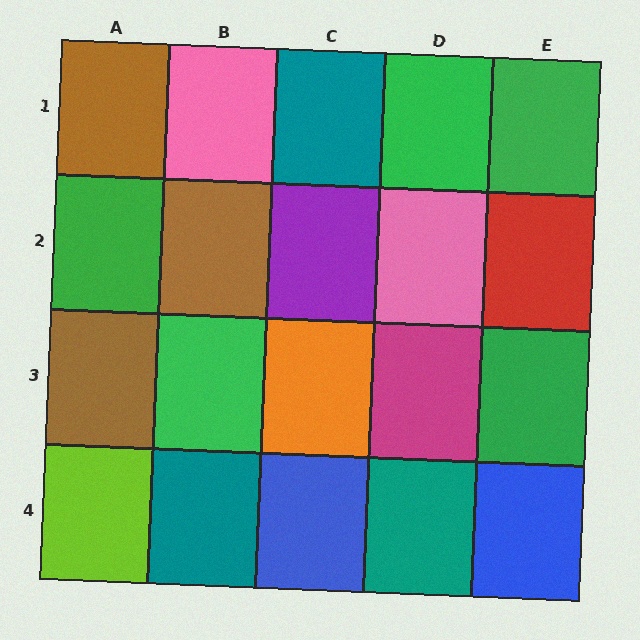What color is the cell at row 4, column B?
Teal.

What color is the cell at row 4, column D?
Teal.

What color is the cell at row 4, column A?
Lime.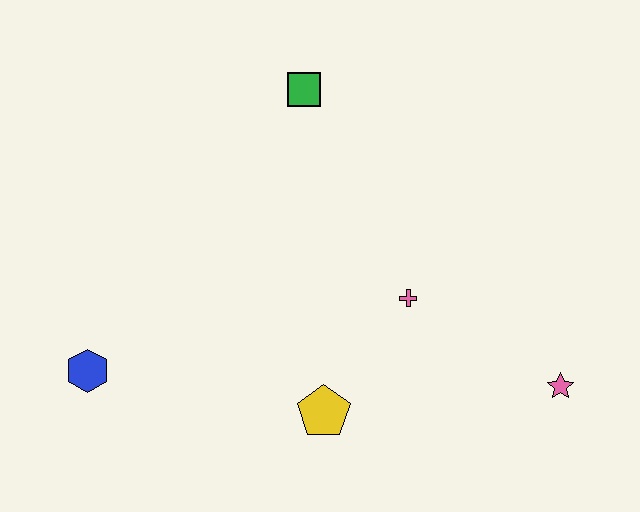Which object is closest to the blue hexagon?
The yellow pentagon is closest to the blue hexagon.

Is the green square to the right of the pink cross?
No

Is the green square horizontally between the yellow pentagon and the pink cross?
No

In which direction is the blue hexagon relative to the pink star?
The blue hexagon is to the left of the pink star.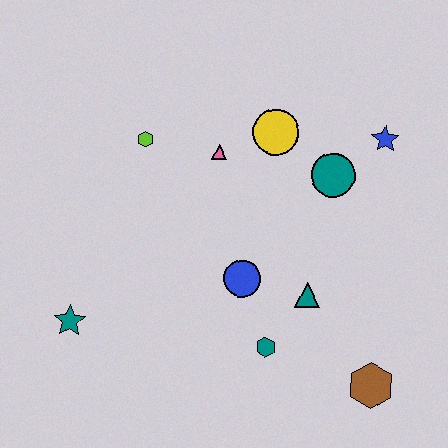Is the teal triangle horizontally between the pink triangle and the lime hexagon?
No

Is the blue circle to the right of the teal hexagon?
No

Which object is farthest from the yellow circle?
The teal star is farthest from the yellow circle.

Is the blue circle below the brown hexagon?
No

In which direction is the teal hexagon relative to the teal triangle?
The teal hexagon is below the teal triangle.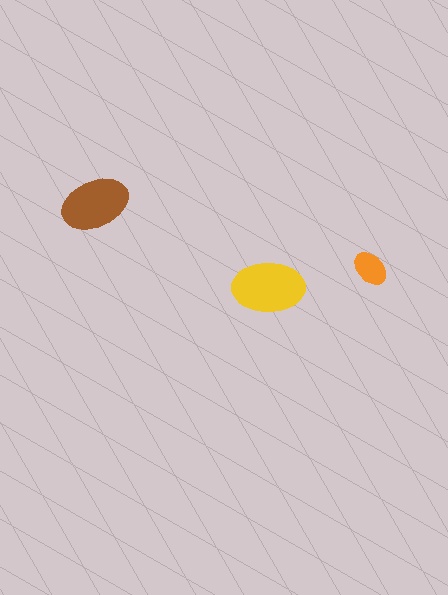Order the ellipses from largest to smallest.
the yellow one, the brown one, the orange one.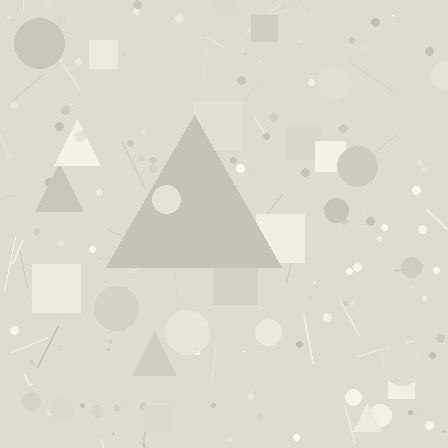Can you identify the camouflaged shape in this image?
The camouflaged shape is a triangle.